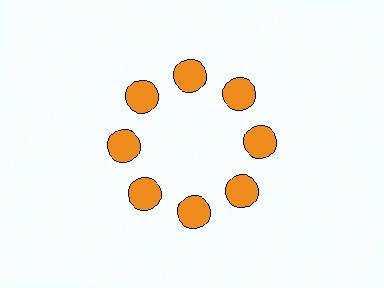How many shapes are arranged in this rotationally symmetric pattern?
There are 8 shapes, arranged in 8 groups of 1.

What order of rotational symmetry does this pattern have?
This pattern has 8-fold rotational symmetry.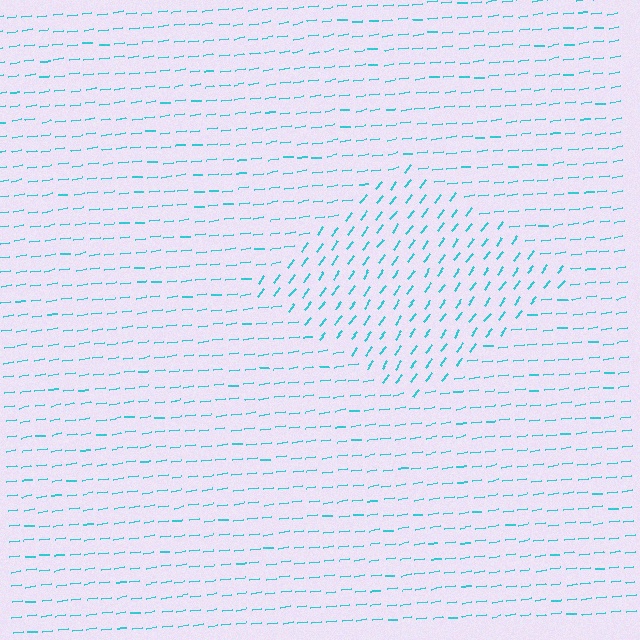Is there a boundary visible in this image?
Yes, there is a texture boundary formed by a change in line orientation.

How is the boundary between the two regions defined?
The boundary is defined purely by a change in line orientation (approximately 45 degrees difference). All lines are the same color and thickness.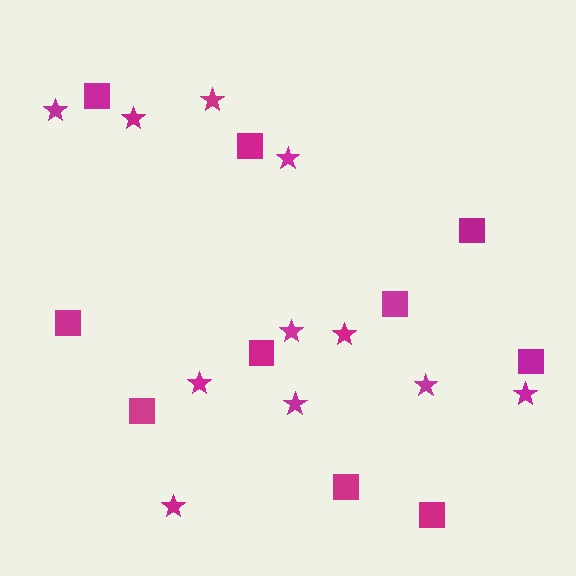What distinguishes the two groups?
There are 2 groups: one group of squares (10) and one group of stars (11).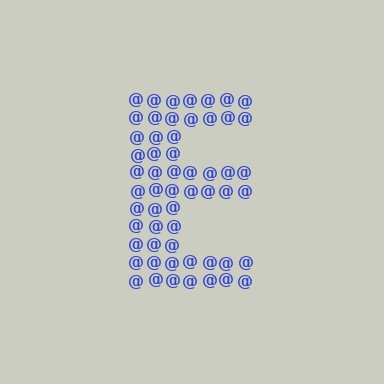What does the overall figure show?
The overall figure shows the letter E.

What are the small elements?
The small elements are at signs.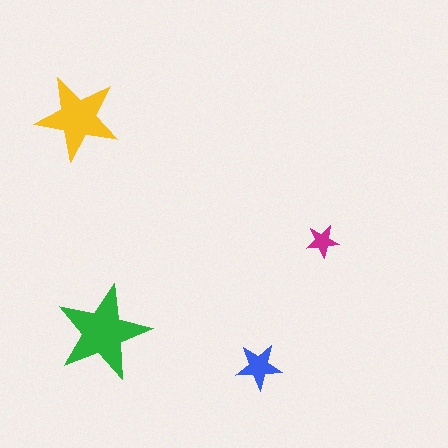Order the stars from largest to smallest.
the green one, the yellow one, the blue one, the magenta one.